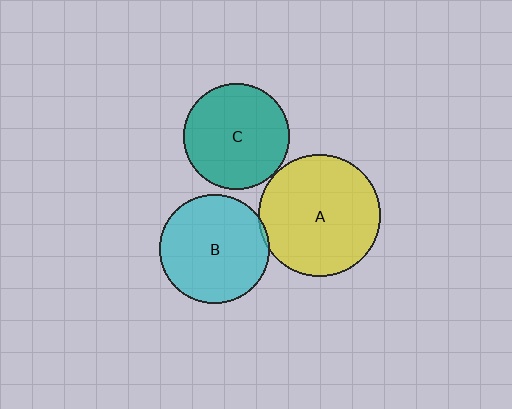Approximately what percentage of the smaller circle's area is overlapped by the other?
Approximately 5%.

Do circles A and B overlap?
Yes.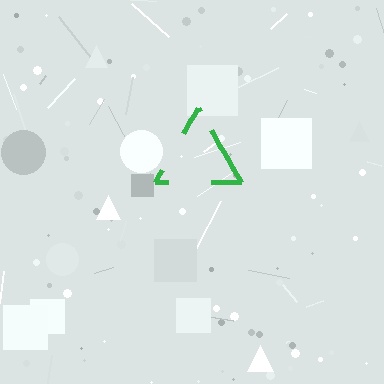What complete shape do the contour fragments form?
The contour fragments form a triangle.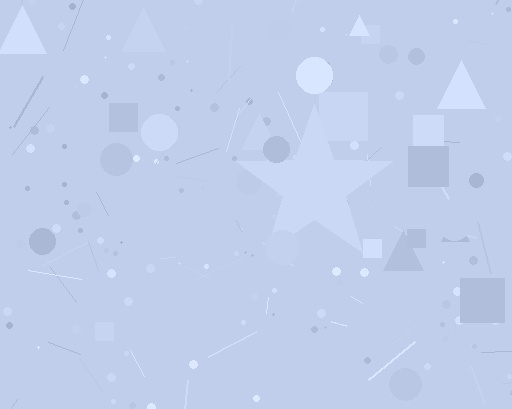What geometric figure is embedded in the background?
A star is embedded in the background.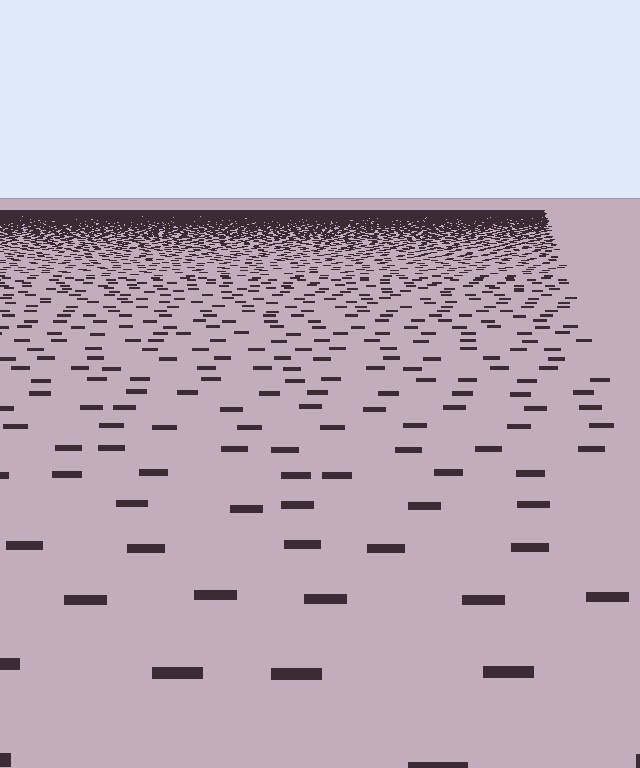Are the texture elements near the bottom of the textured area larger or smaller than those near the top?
Larger. Near the bottom, elements are closer to the viewer and appear at a bigger on-screen size.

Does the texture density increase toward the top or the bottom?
Density increases toward the top.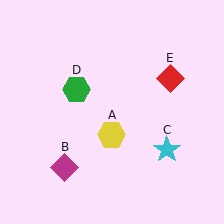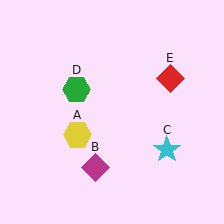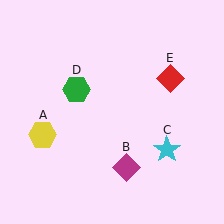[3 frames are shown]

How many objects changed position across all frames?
2 objects changed position: yellow hexagon (object A), magenta diamond (object B).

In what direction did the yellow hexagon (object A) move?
The yellow hexagon (object A) moved left.